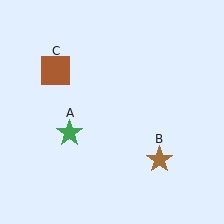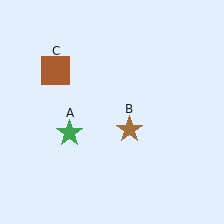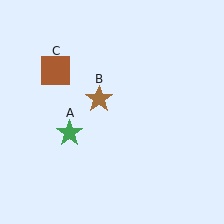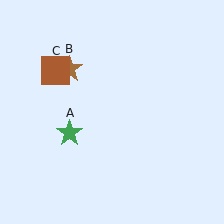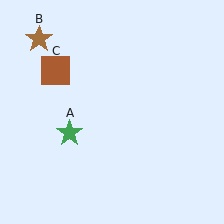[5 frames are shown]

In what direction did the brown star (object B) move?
The brown star (object B) moved up and to the left.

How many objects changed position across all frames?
1 object changed position: brown star (object B).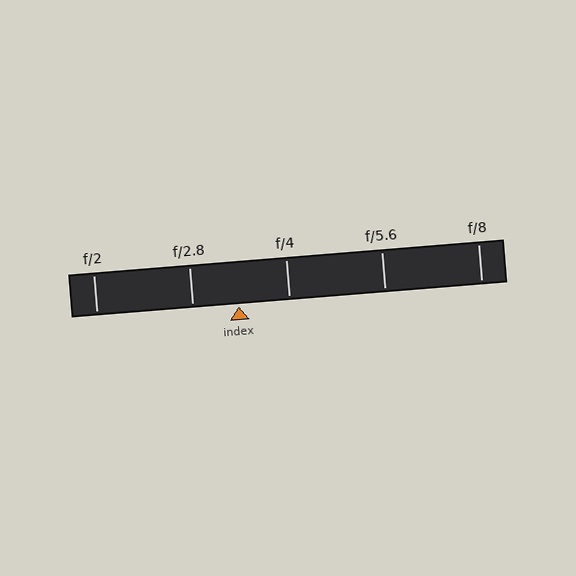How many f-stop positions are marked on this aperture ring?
There are 5 f-stop positions marked.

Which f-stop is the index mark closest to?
The index mark is closest to f/2.8.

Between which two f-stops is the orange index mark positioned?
The index mark is between f/2.8 and f/4.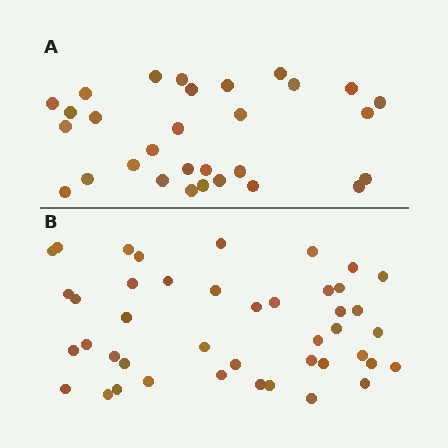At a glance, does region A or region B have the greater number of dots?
Region B (the bottom region) has more dots.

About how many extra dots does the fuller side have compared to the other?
Region B has approximately 15 more dots than region A.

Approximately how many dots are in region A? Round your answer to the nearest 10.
About 30 dots.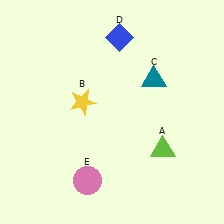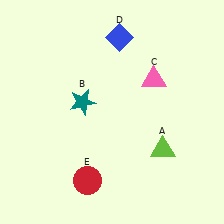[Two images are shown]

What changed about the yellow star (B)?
In Image 1, B is yellow. In Image 2, it changed to teal.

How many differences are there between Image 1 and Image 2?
There are 3 differences between the two images.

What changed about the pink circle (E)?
In Image 1, E is pink. In Image 2, it changed to red.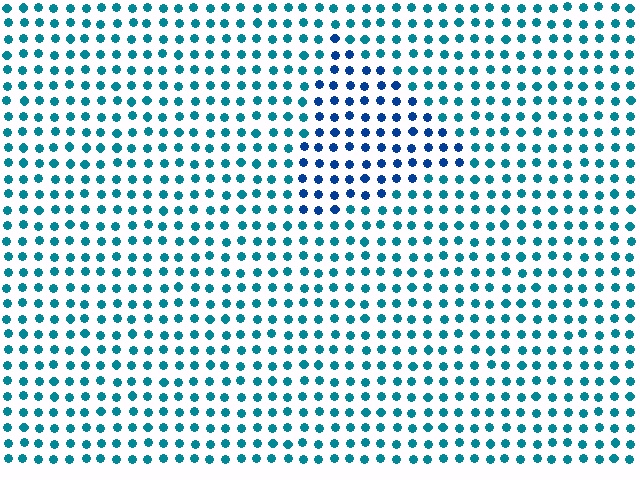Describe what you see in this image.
The image is filled with small teal elements in a uniform arrangement. A triangle-shaped region is visible where the elements are tinted to a slightly different hue, forming a subtle color boundary.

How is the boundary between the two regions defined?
The boundary is defined purely by a slight shift in hue (about 31 degrees). Spacing, size, and orientation are identical on both sides.